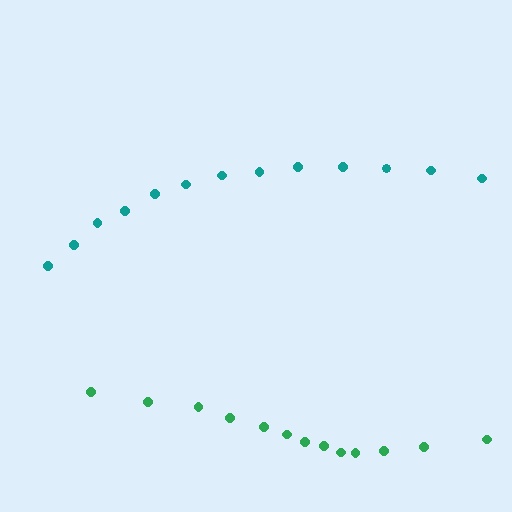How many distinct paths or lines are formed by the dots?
There are 2 distinct paths.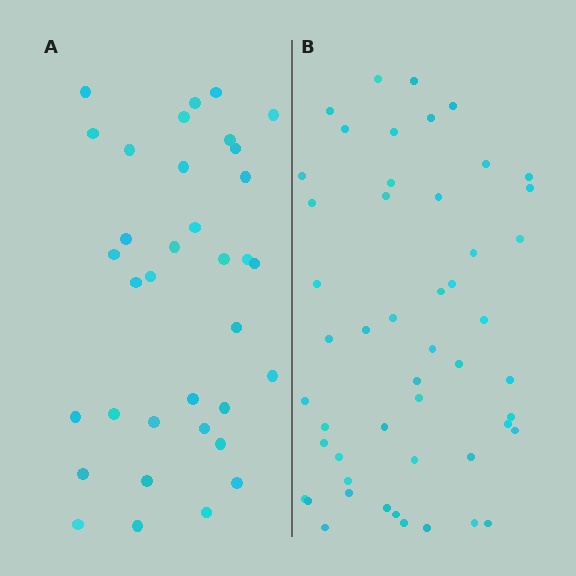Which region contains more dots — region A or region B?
Region B (the right region) has more dots.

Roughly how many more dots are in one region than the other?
Region B has approximately 15 more dots than region A.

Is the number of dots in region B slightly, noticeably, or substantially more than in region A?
Region B has noticeably more, but not dramatically so. The ratio is roughly 1.4 to 1.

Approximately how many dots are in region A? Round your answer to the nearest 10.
About 40 dots. (The exact count is 35, which rounds to 40.)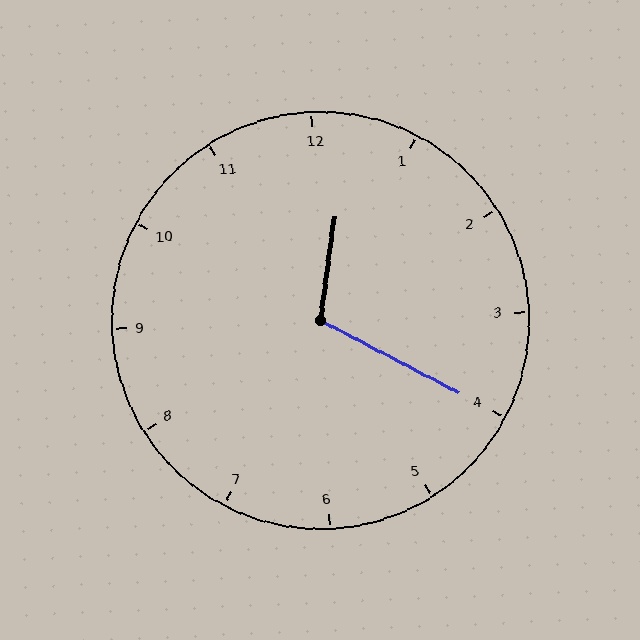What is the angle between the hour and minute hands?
Approximately 110 degrees.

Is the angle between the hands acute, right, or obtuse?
It is obtuse.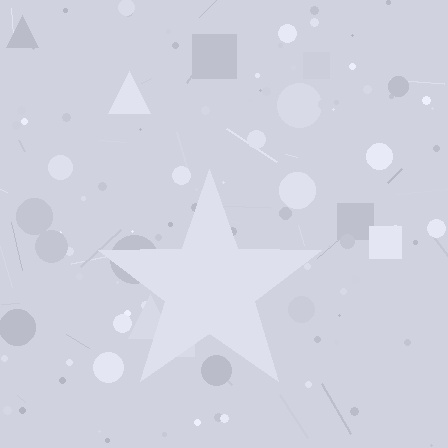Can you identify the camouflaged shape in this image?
The camouflaged shape is a star.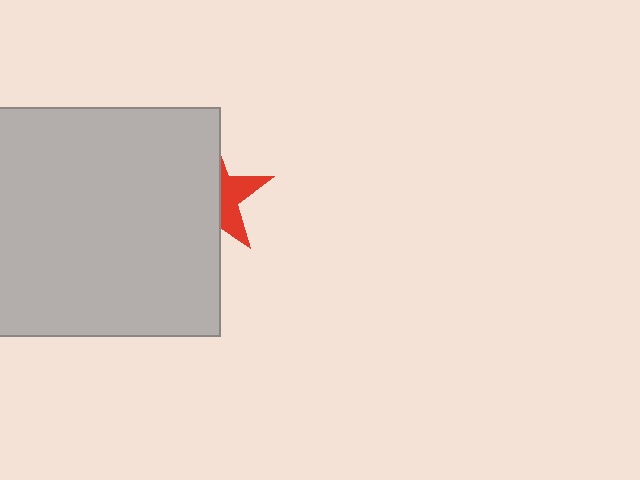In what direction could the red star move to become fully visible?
The red star could move right. That would shift it out from behind the light gray rectangle entirely.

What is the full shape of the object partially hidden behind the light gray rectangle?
The partially hidden object is a red star.